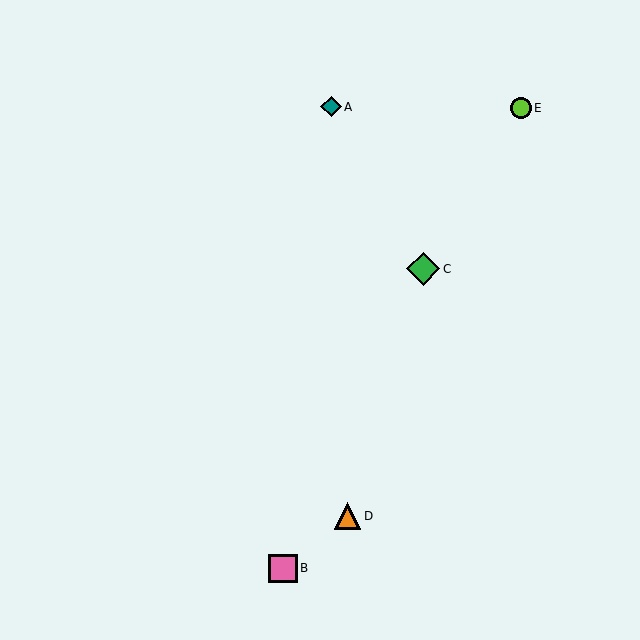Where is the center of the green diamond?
The center of the green diamond is at (423, 269).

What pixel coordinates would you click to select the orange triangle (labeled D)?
Click at (348, 516) to select the orange triangle D.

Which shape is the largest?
The green diamond (labeled C) is the largest.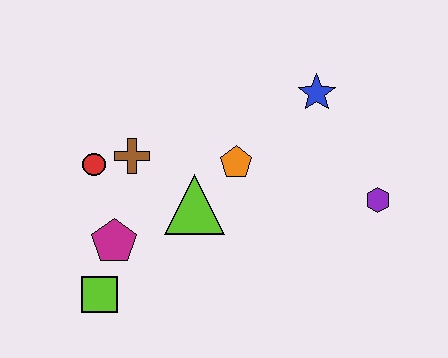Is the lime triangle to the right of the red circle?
Yes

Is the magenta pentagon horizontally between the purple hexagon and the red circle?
Yes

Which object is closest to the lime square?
The magenta pentagon is closest to the lime square.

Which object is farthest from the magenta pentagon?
The purple hexagon is farthest from the magenta pentagon.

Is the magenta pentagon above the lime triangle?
No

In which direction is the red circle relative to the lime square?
The red circle is above the lime square.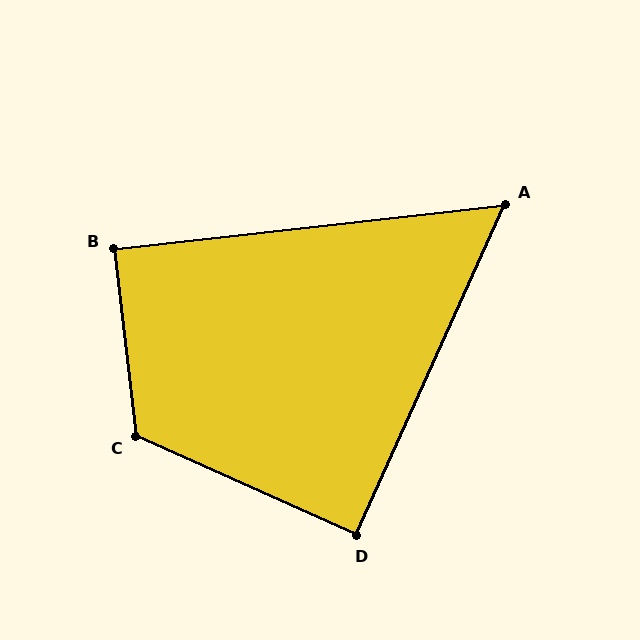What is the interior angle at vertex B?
Approximately 90 degrees (approximately right).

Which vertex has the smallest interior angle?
A, at approximately 59 degrees.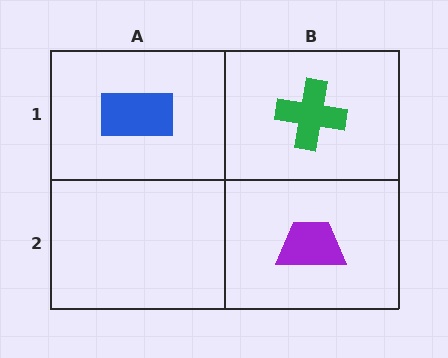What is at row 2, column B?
A purple trapezoid.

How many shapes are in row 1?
2 shapes.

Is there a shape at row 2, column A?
No, that cell is empty.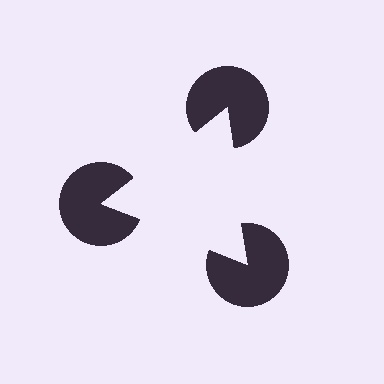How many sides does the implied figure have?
3 sides.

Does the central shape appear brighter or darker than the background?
It typically appears slightly brighter than the background, even though no actual brightness change is drawn.